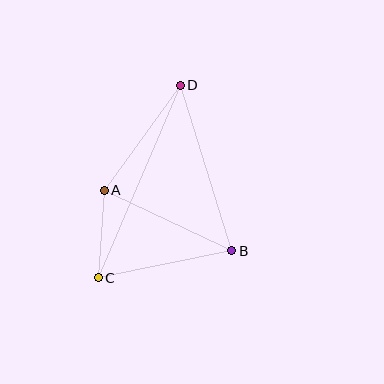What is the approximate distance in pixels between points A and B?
The distance between A and B is approximately 141 pixels.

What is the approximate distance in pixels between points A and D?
The distance between A and D is approximately 130 pixels.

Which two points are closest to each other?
Points A and C are closest to each other.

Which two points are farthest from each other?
Points C and D are farthest from each other.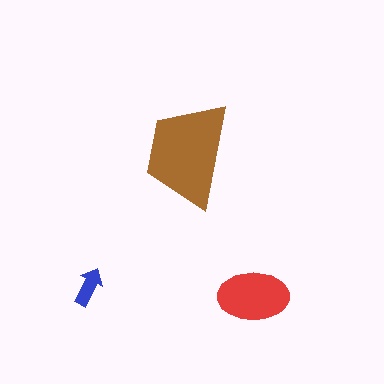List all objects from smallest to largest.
The blue arrow, the red ellipse, the brown trapezoid.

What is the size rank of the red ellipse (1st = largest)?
2nd.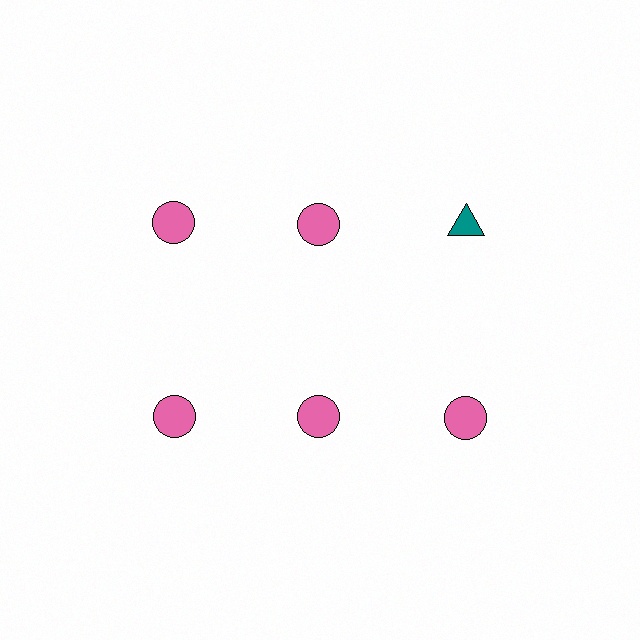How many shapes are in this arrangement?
There are 6 shapes arranged in a grid pattern.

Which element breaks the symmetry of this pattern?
The teal triangle in the top row, center column breaks the symmetry. All other shapes are pink circles.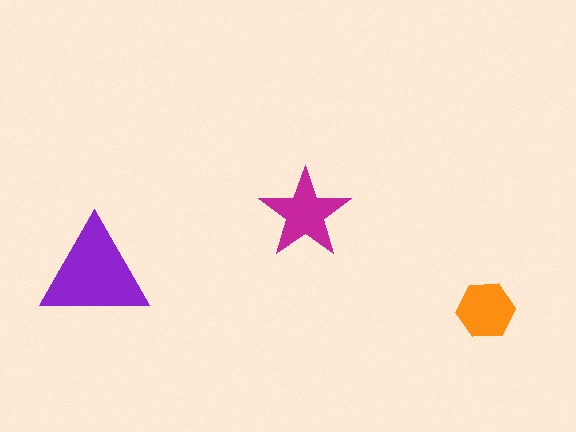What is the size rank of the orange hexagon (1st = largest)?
3rd.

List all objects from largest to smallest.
The purple triangle, the magenta star, the orange hexagon.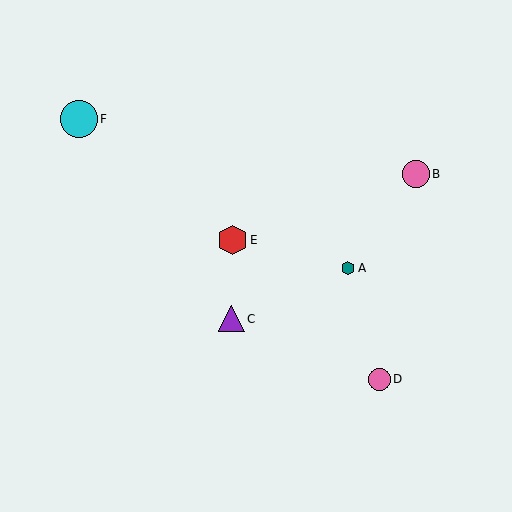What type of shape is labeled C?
Shape C is a purple triangle.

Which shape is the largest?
The cyan circle (labeled F) is the largest.